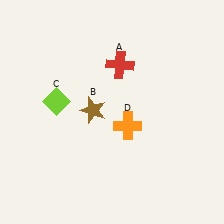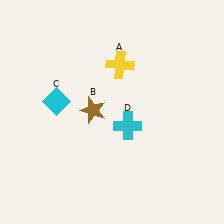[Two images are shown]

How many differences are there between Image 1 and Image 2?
There are 3 differences between the two images.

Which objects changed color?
A changed from red to yellow. C changed from lime to cyan. D changed from orange to cyan.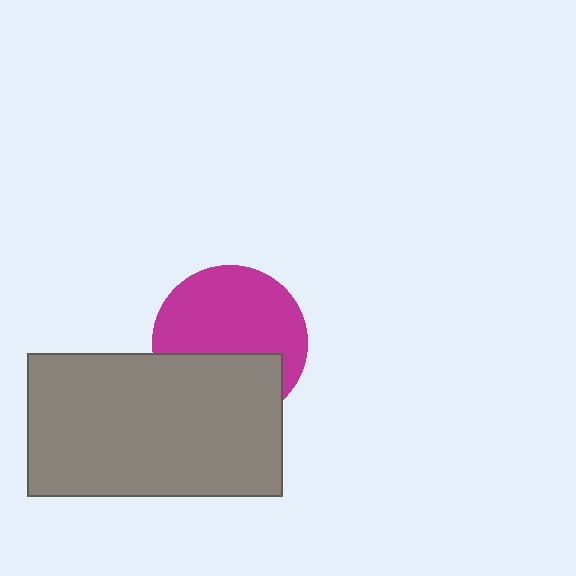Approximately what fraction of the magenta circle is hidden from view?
Roughly 38% of the magenta circle is hidden behind the gray rectangle.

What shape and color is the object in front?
The object in front is a gray rectangle.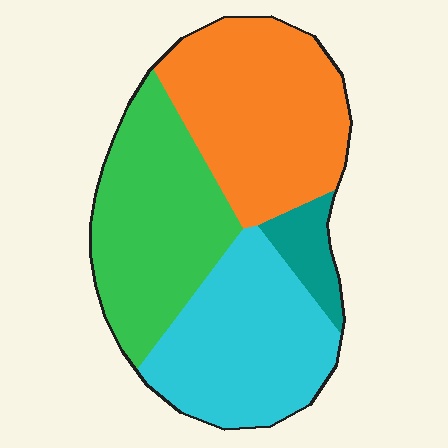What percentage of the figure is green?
Green takes up about one third (1/3) of the figure.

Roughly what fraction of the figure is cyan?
Cyan covers about 30% of the figure.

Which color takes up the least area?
Teal, at roughly 5%.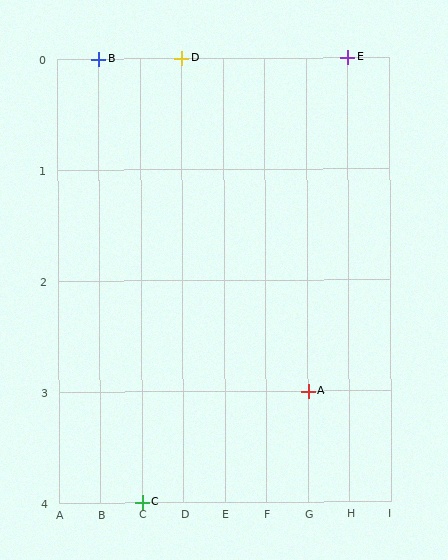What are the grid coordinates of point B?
Point B is at grid coordinates (B, 0).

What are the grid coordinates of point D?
Point D is at grid coordinates (D, 0).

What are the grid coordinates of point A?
Point A is at grid coordinates (G, 3).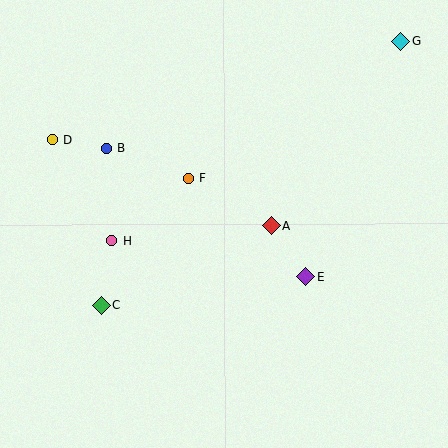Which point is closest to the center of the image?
Point A at (271, 226) is closest to the center.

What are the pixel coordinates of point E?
Point E is at (306, 277).